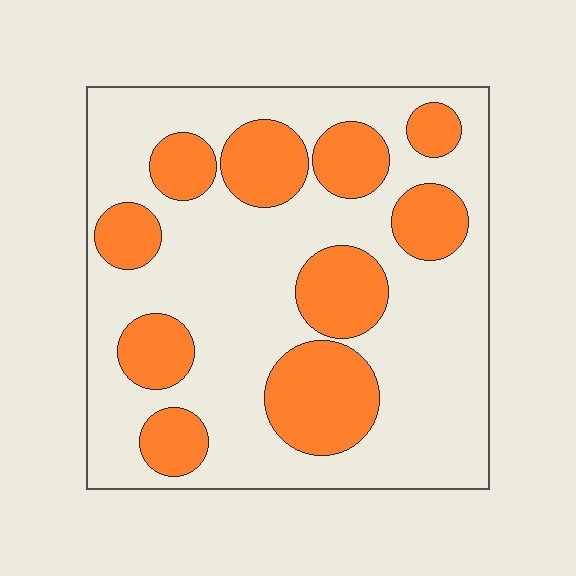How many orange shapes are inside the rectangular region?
10.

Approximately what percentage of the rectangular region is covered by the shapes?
Approximately 30%.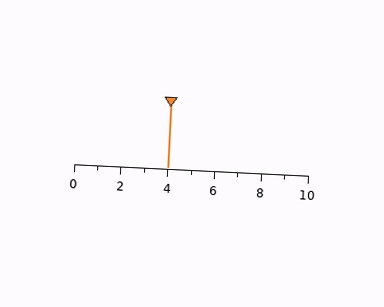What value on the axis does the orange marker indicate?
The marker indicates approximately 4.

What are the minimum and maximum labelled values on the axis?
The axis runs from 0 to 10.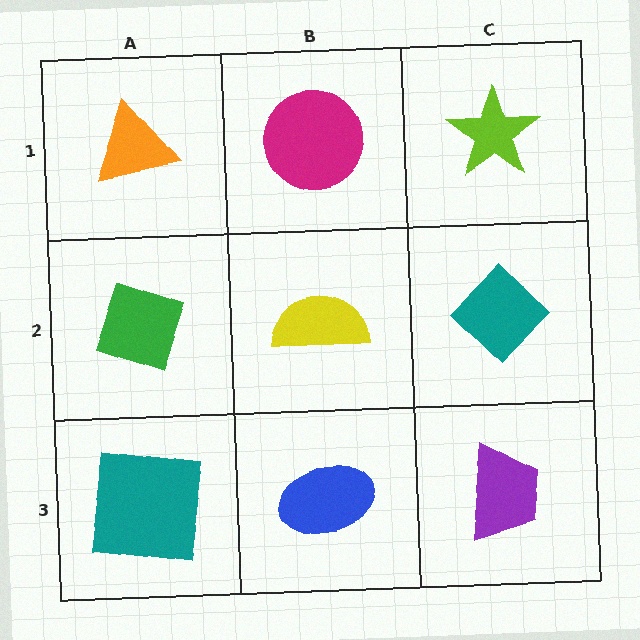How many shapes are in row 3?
3 shapes.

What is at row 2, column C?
A teal diamond.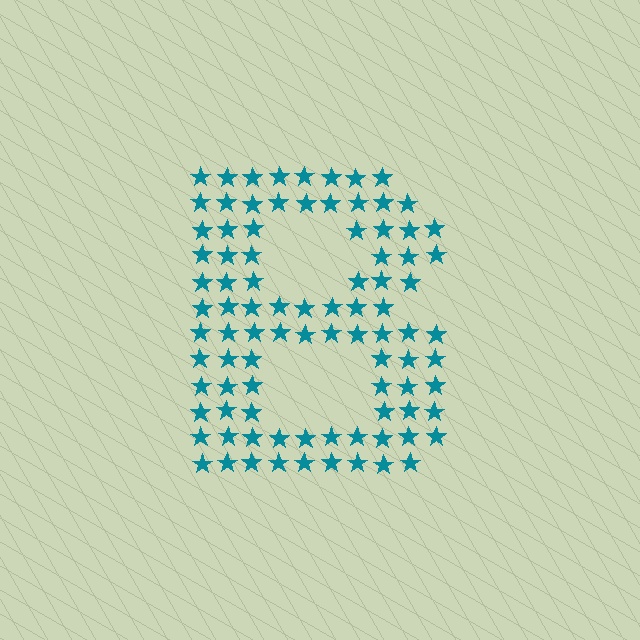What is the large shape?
The large shape is the letter B.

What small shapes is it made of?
It is made of small stars.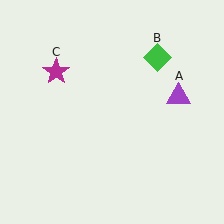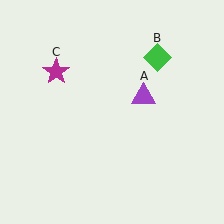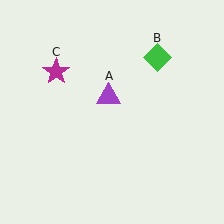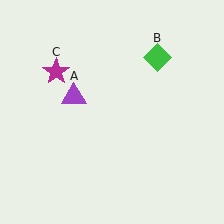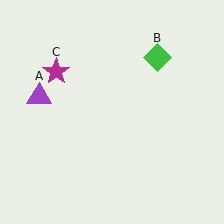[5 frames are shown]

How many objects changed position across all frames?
1 object changed position: purple triangle (object A).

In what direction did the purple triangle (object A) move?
The purple triangle (object A) moved left.